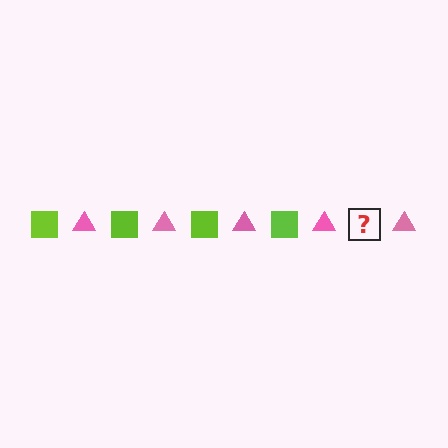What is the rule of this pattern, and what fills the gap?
The rule is that the pattern alternates between lime square and pink triangle. The gap should be filled with a lime square.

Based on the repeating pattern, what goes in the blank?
The blank should be a lime square.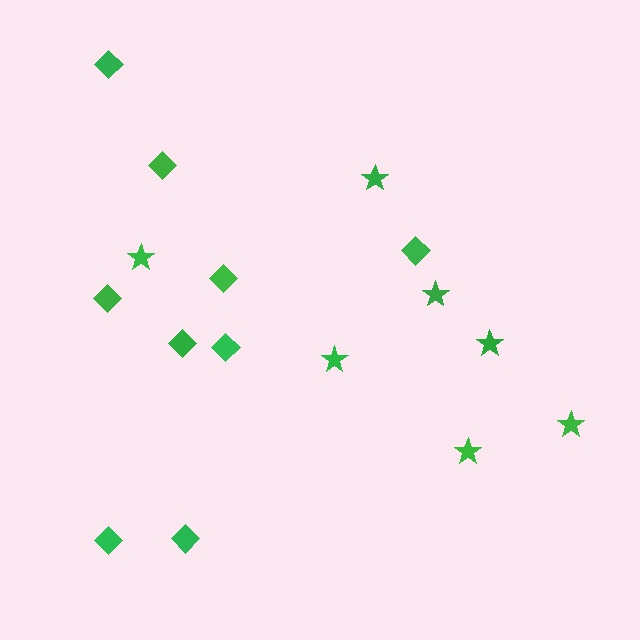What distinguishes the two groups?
There are 2 groups: one group of diamonds (9) and one group of stars (7).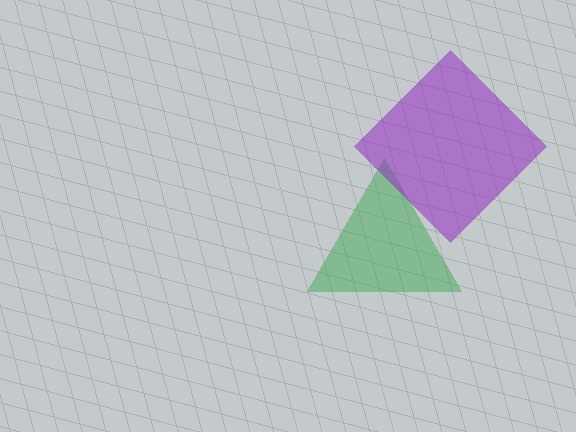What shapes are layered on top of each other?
The layered shapes are: a green triangle, a purple diamond.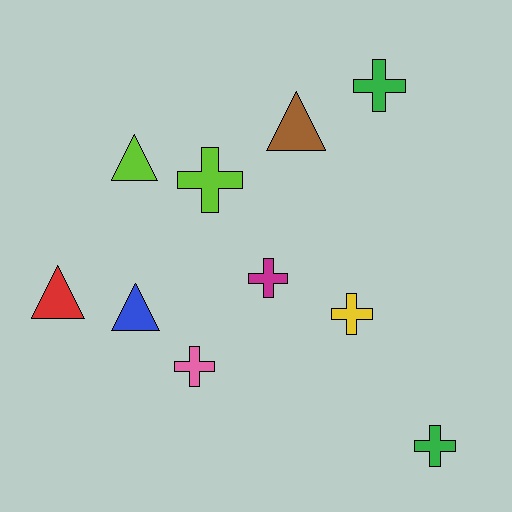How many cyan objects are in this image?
There are no cyan objects.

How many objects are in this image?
There are 10 objects.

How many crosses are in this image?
There are 6 crosses.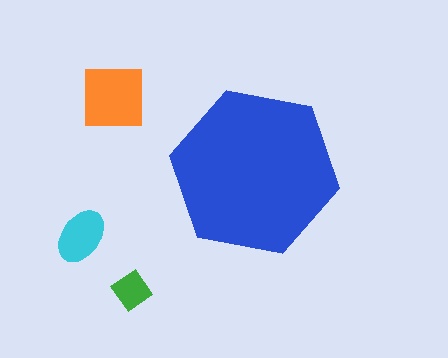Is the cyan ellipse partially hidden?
No, the cyan ellipse is fully visible.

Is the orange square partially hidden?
No, the orange square is fully visible.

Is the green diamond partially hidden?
No, the green diamond is fully visible.